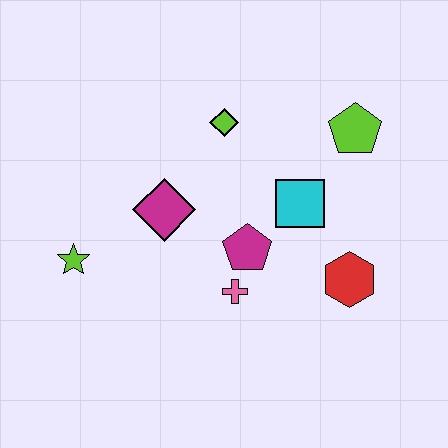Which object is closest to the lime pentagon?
The cyan square is closest to the lime pentagon.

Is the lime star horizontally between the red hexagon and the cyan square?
No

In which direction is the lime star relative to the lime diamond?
The lime star is to the left of the lime diamond.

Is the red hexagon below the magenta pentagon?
Yes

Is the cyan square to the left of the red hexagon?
Yes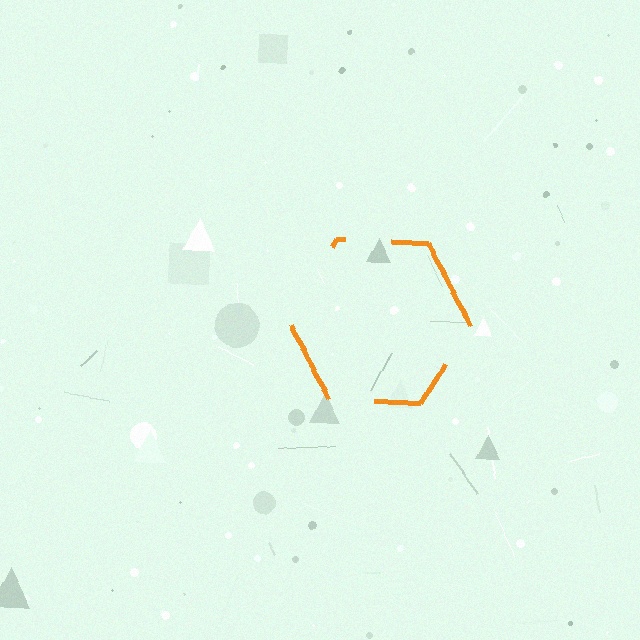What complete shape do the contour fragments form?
The contour fragments form a hexagon.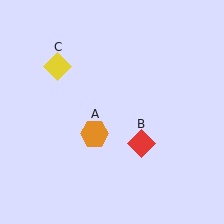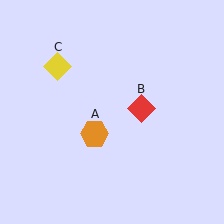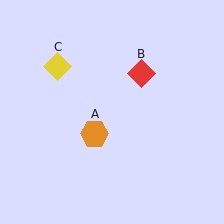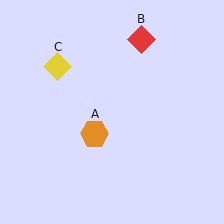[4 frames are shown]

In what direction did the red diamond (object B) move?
The red diamond (object B) moved up.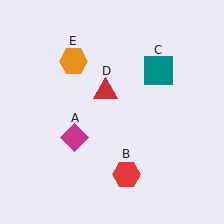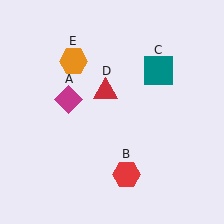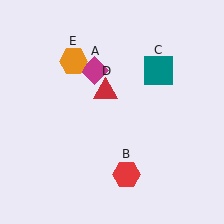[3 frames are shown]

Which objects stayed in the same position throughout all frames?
Red hexagon (object B) and teal square (object C) and red triangle (object D) and orange hexagon (object E) remained stationary.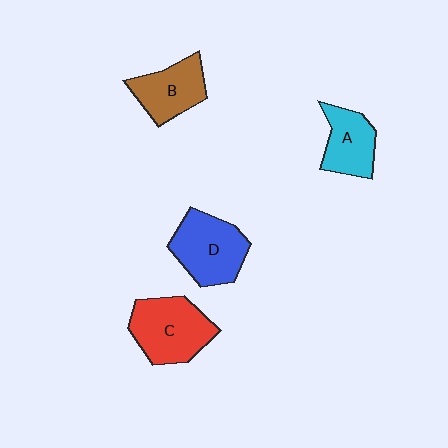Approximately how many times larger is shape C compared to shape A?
Approximately 1.5 times.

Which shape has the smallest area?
Shape A (cyan).